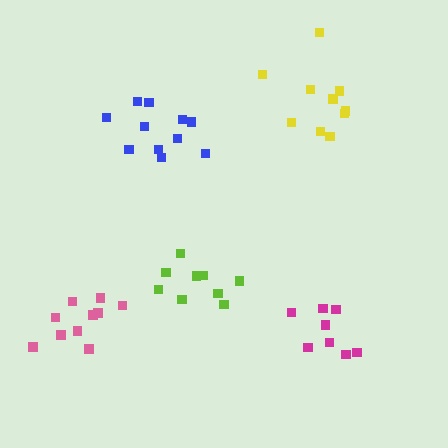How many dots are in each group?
Group 1: 11 dots, Group 2: 9 dots, Group 3: 10 dots, Group 4: 10 dots, Group 5: 8 dots (48 total).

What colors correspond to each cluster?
The clusters are colored: blue, lime, pink, yellow, magenta.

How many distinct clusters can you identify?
There are 5 distinct clusters.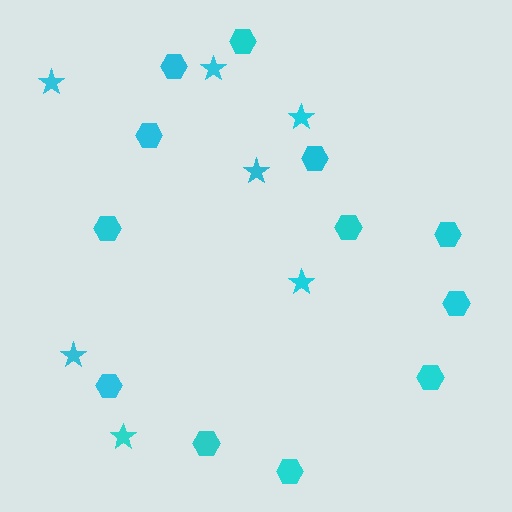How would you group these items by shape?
There are 2 groups: one group of hexagons (12) and one group of stars (7).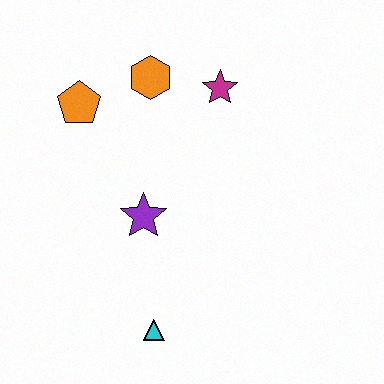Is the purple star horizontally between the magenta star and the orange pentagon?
Yes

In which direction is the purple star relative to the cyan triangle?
The purple star is above the cyan triangle.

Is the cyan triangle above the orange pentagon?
No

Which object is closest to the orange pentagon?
The orange hexagon is closest to the orange pentagon.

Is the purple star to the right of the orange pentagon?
Yes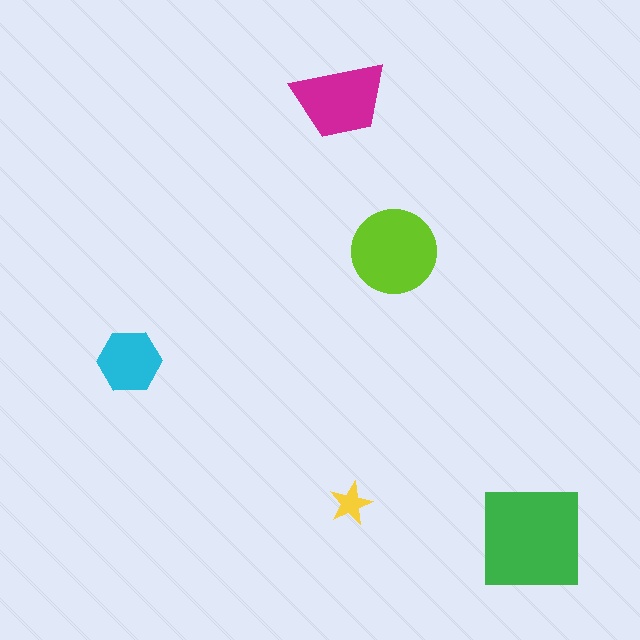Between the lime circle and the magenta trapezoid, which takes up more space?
The lime circle.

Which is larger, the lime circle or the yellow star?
The lime circle.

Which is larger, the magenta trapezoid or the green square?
The green square.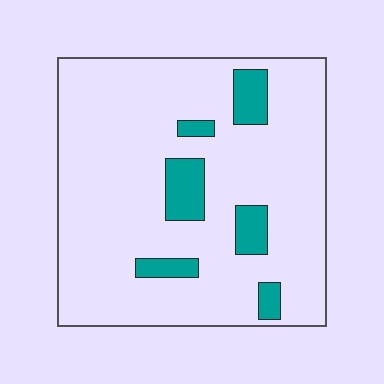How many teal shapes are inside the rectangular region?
6.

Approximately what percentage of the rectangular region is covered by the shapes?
Approximately 10%.